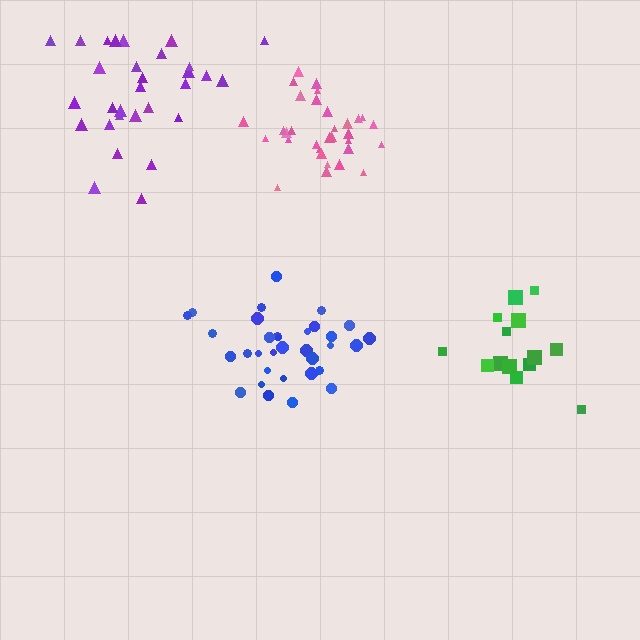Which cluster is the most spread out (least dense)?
Purple.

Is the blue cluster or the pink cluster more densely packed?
Pink.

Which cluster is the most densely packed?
Pink.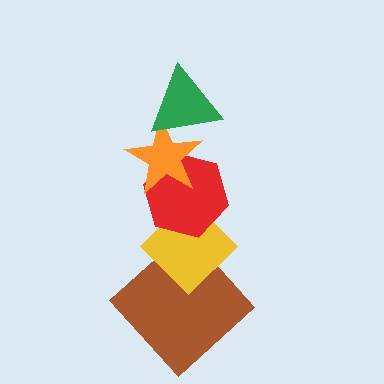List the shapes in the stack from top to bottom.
From top to bottom: the green triangle, the orange star, the red hexagon, the yellow diamond, the brown diamond.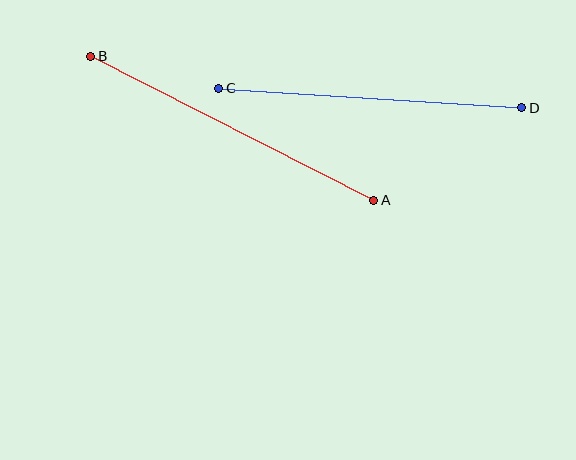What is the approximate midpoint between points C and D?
The midpoint is at approximately (370, 98) pixels.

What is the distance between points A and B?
The distance is approximately 317 pixels.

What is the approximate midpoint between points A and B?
The midpoint is at approximately (232, 128) pixels.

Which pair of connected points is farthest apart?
Points A and B are farthest apart.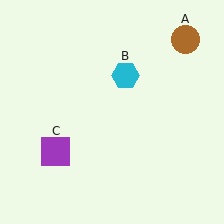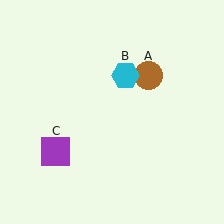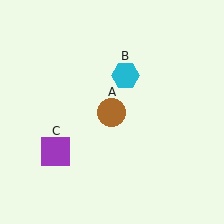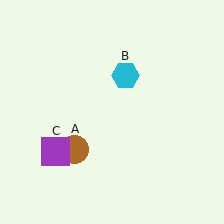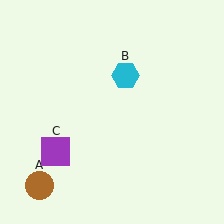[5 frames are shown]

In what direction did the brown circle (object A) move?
The brown circle (object A) moved down and to the left.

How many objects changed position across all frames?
1 object changed position: brown circle (object A).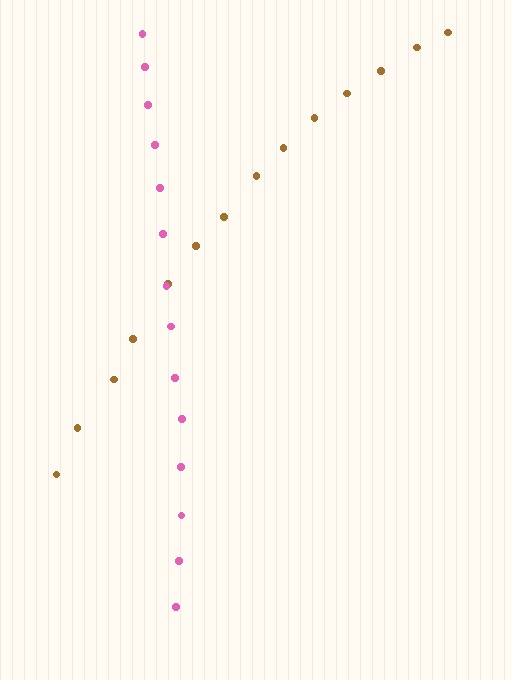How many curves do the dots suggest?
There are 2 distinct paths.